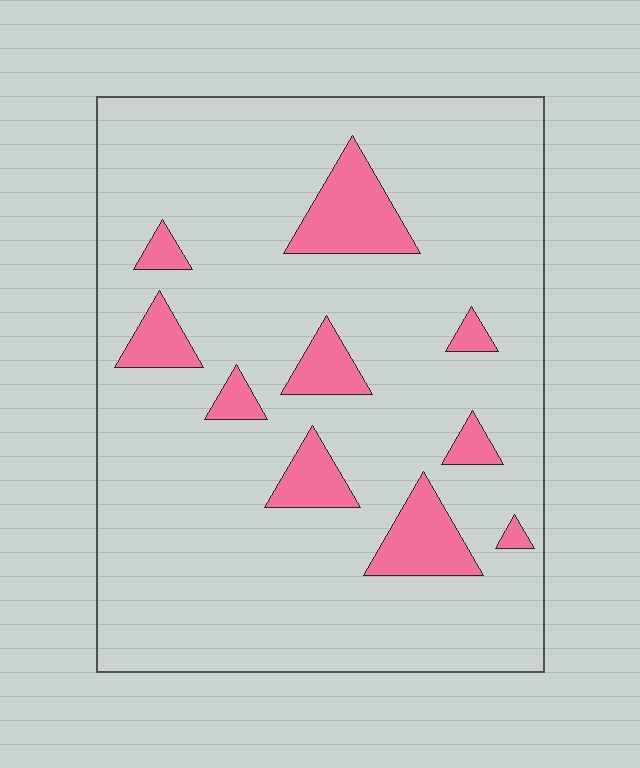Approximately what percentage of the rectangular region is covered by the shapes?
Approximately 15%.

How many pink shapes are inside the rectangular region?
10.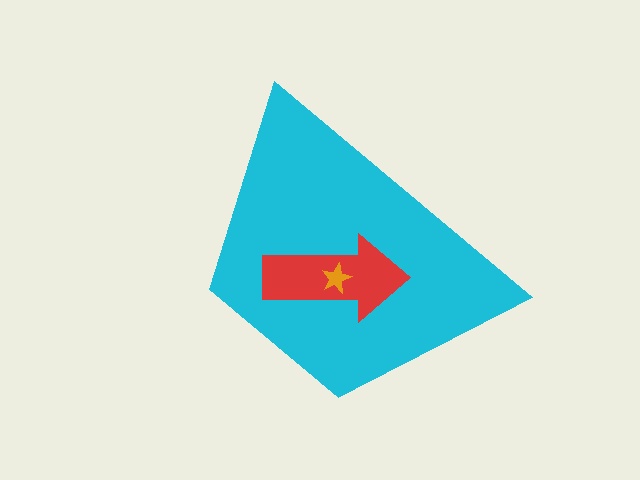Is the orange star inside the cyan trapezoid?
Yes.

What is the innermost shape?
The orange star.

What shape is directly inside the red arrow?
The orange star.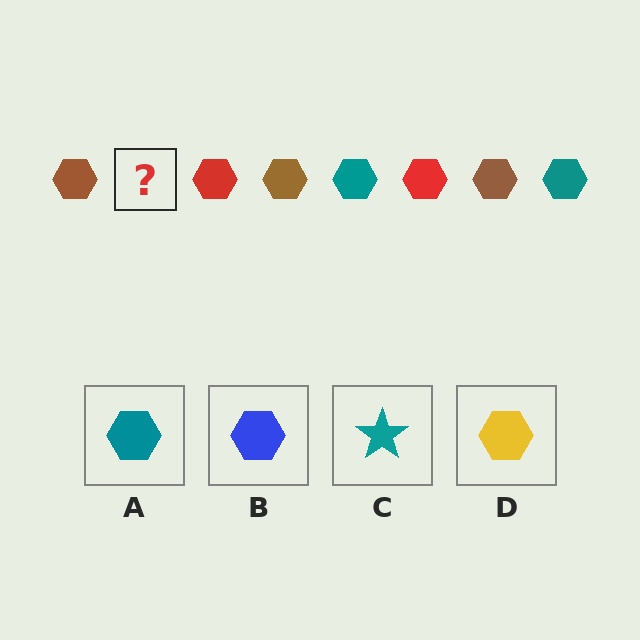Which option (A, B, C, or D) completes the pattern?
A.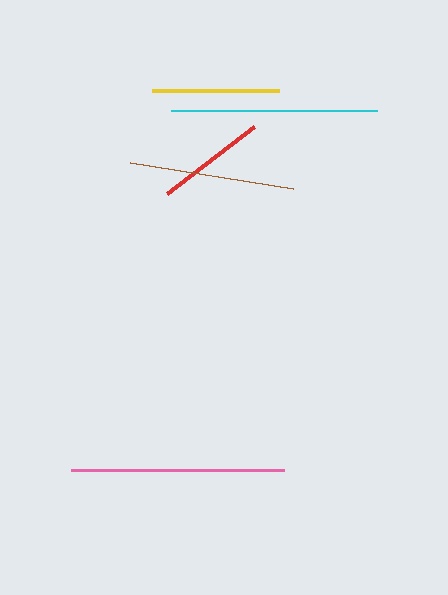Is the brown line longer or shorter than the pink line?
The pink line is longer than the brown line.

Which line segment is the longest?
The pink line is the longest at approximately 213 pixels.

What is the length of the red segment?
The red segment is approximately 110 pixels long.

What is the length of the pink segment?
The pink segment is approximately 213 pixels long.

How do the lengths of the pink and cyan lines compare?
The pink and cyan lines are approximately the same length.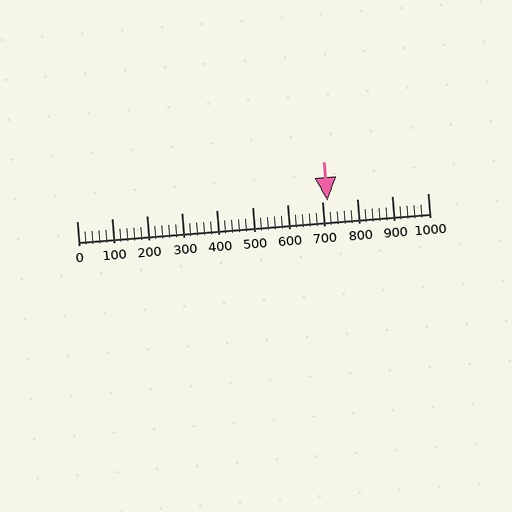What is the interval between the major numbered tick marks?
The major tick marks are spaced 100 units apart.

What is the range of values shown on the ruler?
The ruler shows values from 0 to 1000.